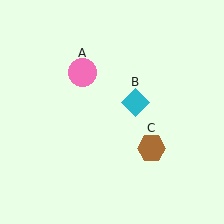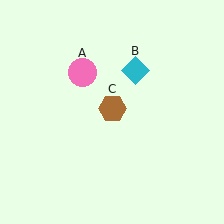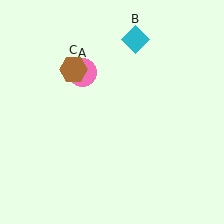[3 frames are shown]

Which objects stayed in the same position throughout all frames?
Pink circle (object A) remained stationary.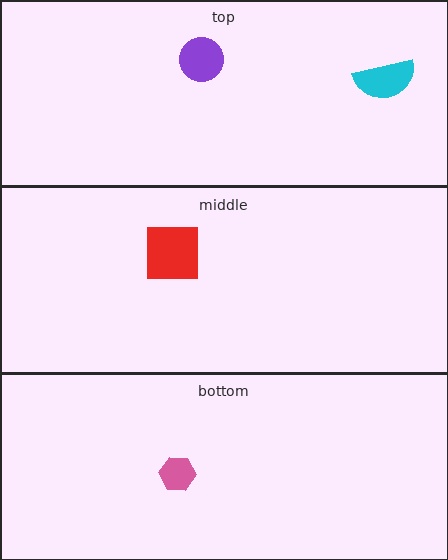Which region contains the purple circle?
The top region.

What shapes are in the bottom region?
The pink hexagon.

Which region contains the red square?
The middle region.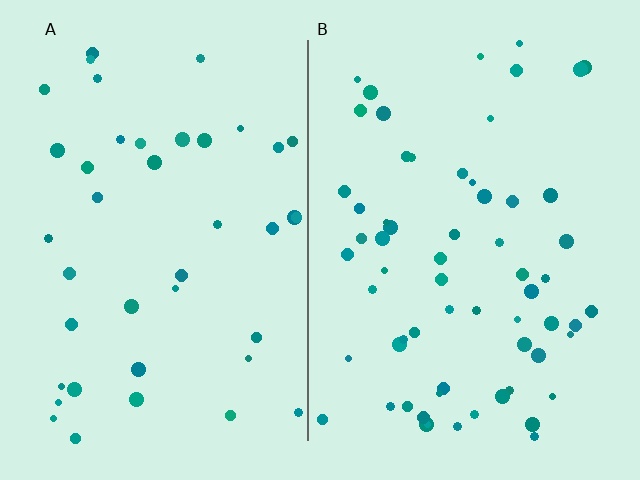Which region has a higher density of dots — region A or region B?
B (the right).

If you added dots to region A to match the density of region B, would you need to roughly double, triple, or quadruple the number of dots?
Approximately double.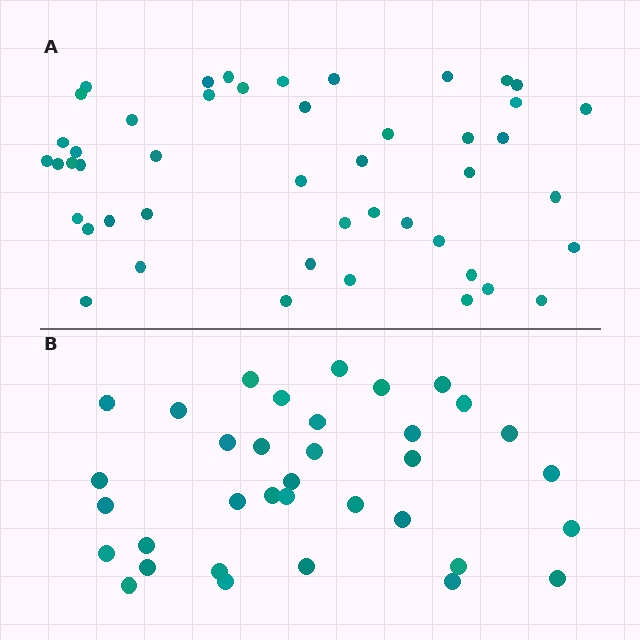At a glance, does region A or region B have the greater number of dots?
Region A (the top region) has more dots.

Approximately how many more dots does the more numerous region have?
Region A has roughly 12 or so more dots than region B.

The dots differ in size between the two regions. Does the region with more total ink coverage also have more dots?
No. Region B has more total ink coverage because its dots are larger, but region A actually contains more individual dots. Total area can be misleading — the number of items is what matters here.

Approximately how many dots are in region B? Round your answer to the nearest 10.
About 40 dots. (The exact count is 35, which rounds to 40.)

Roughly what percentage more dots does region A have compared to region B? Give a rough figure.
About 35% more.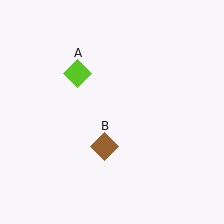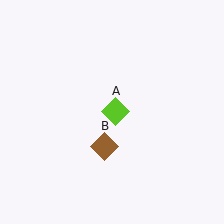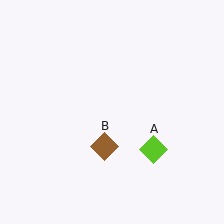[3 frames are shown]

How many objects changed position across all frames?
1 object changed position: lime diamond (object A).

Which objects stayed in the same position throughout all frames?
Brown diamond (object B) remained stationary.